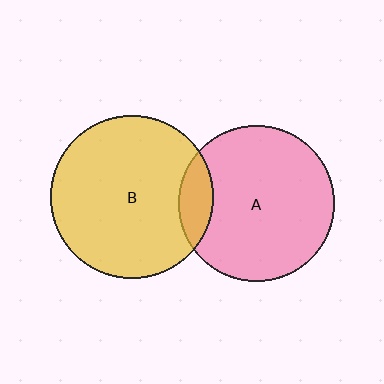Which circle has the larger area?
Circle B (yellow).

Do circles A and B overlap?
Yes.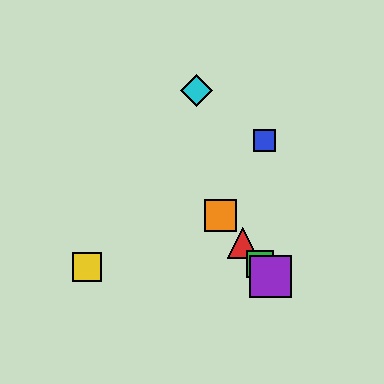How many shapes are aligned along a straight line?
4 shapes (the red triangle, the green square, the purple square, the orange square) are aligned along a straight line.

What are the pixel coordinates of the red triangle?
The red triangle is at (243, 243).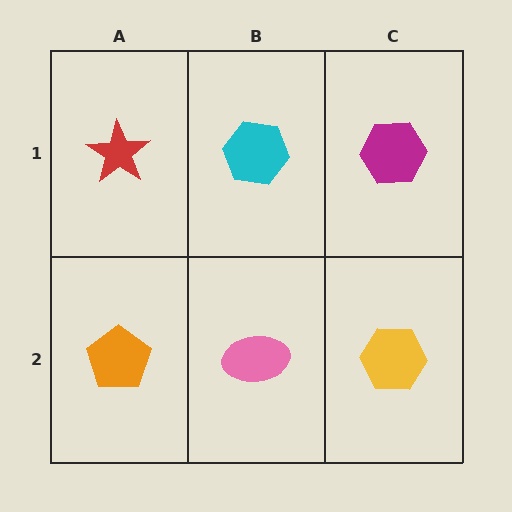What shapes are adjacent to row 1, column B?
A pink ellipse (row 2, column B), a red star (row 1, column A), a magenta hexagon (row 1, column C).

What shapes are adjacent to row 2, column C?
A magenta hexagon (row 1, column C), a pink ellipse (row 2, column B).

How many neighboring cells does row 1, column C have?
2.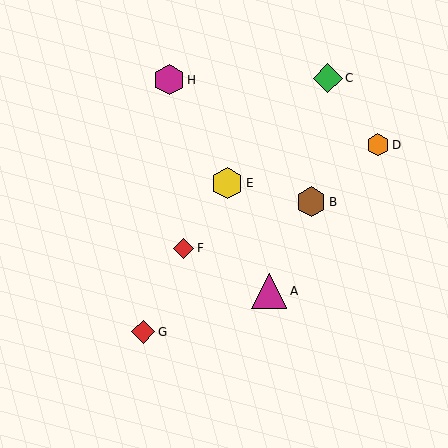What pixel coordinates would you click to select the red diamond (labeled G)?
Click at (143, 332) to select the red diamond G.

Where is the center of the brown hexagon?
The center of the brown hexagon is at (311, 202).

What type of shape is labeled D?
Shape D is an orange hexagon.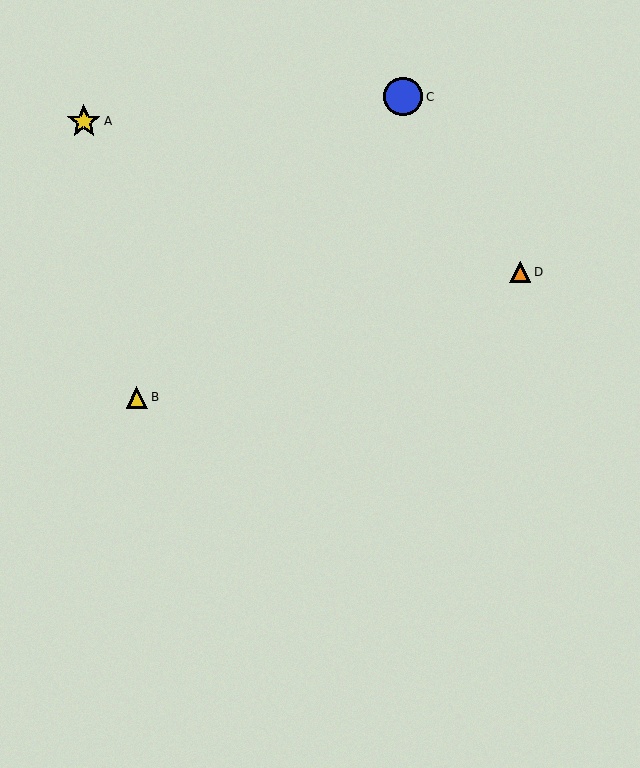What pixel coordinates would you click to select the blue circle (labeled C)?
Click at (403, 97) to select the blue circle C.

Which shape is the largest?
The blue circle (labeled C) is the largest.